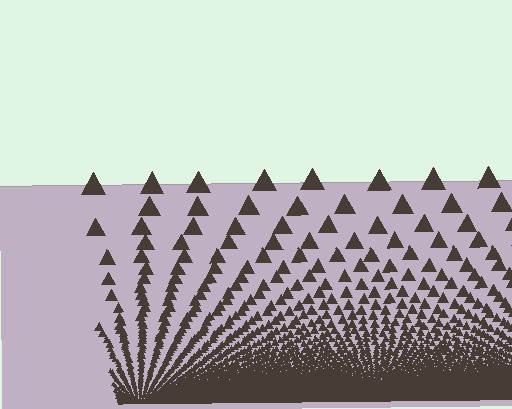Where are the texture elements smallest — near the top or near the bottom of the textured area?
Near the bottom.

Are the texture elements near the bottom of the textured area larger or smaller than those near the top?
Smaller. The gradient is inverted — elements near the bottom are smaller and denser.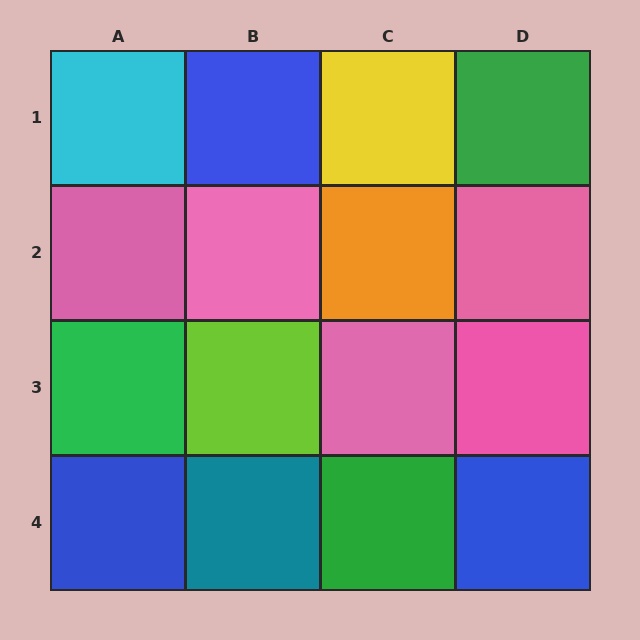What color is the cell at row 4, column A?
Blue.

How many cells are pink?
5 cells are pink.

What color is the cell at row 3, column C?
Pink.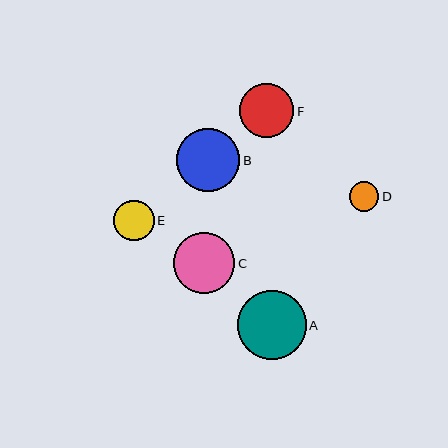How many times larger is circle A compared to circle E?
Circle A is approximately 1.7 times the size of circle E.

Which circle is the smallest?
Circle D is the smallest with a size of approximately 29 pixels.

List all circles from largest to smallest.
From largest to smallest: A, B, C, F, E, D.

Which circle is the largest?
Circle A is the largest with a size of approximately 69 pixels.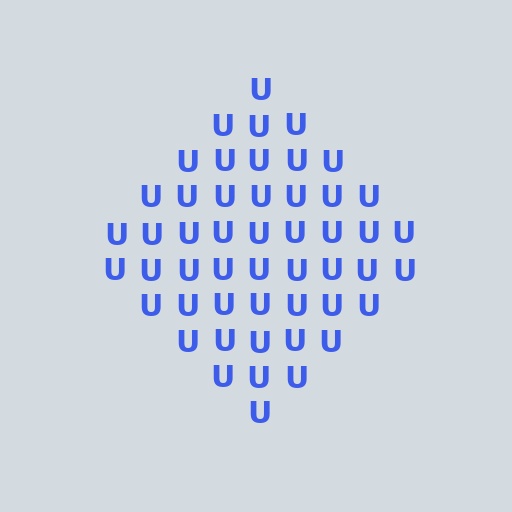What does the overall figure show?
The overall figure shows a diamond.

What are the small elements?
The small elements are letter U's.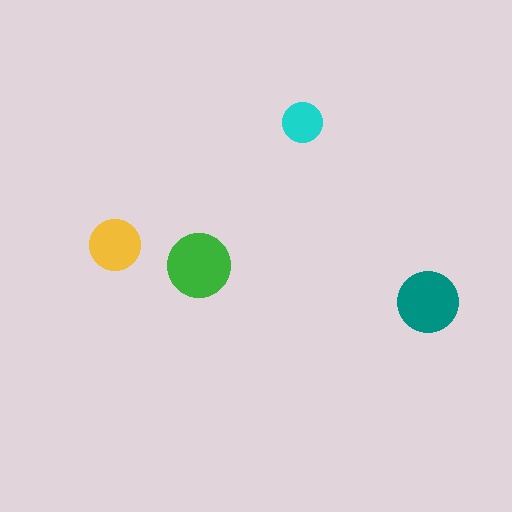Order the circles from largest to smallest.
the green one, the teal one, the yellow one, the cyan one.